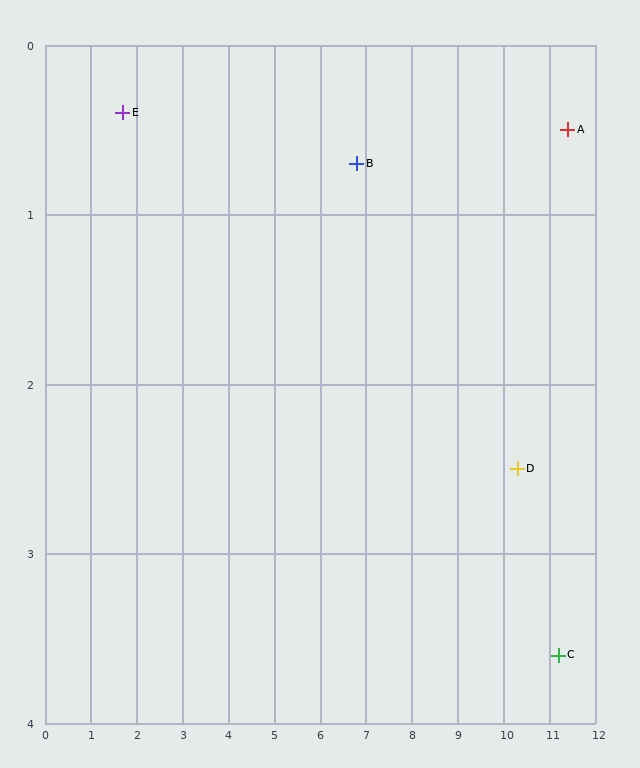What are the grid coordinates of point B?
Point B is at approximately (6.8, 0.7).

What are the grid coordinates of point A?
Point A is at approximately (11.4, 0.5).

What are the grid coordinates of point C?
Point C is at approximately (11.2, 3.6).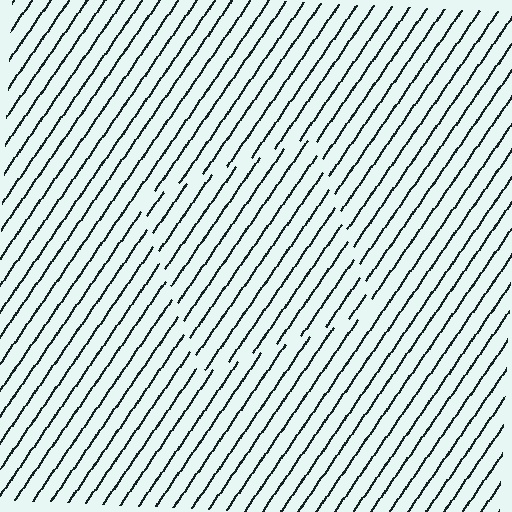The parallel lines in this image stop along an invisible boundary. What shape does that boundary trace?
An illusory square. The interior of the shape contains the same grating, shifted by half a period — the contour is defined by the phase discontinuity where line-ends from the inner and outer gratings abut.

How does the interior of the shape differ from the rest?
The interior of the shape contains the same grating, shifted by half a period — the contour is defined by the phase discontinuity where line-ends from the inner and outer gratings abut.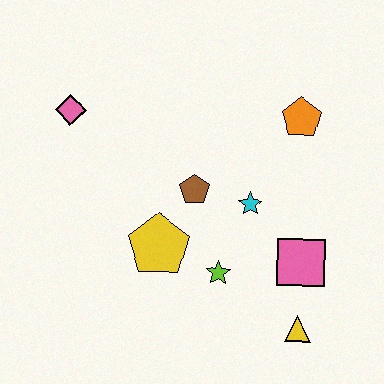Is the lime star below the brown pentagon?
Yes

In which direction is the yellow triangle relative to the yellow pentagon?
The yellow triangle is to the right of the yellow pentagon.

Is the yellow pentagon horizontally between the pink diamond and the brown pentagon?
Yes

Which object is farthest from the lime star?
The pink diamond is farthest from the lime star.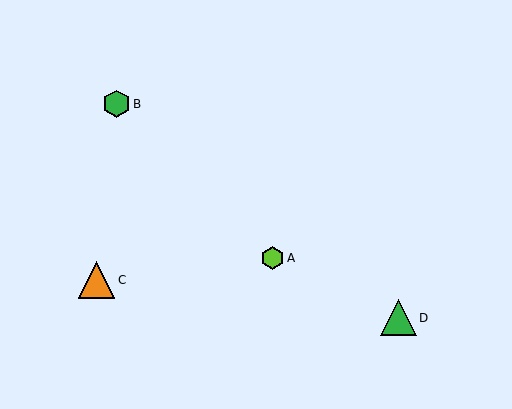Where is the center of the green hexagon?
The center of the green hexagon is at (117, 104).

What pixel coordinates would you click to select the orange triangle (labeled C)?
Click at (96, 280) to select the orange triangle C.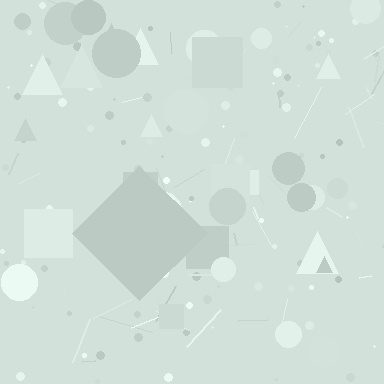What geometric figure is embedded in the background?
A diamond is embedded in the background.